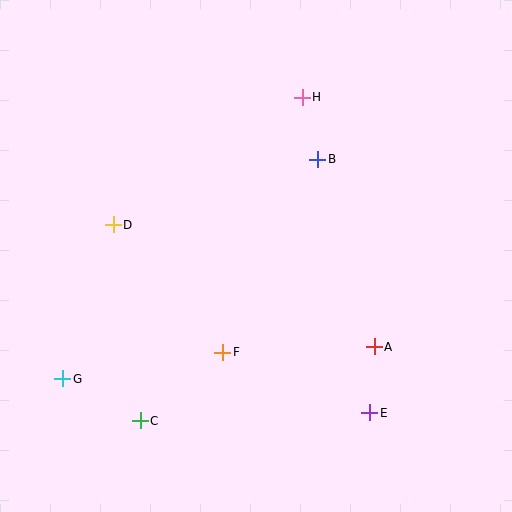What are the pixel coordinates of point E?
Point E is at (370, 413).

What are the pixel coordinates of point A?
Point A is at (374, 347).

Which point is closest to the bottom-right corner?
Point E is closest to the bottom-right corner.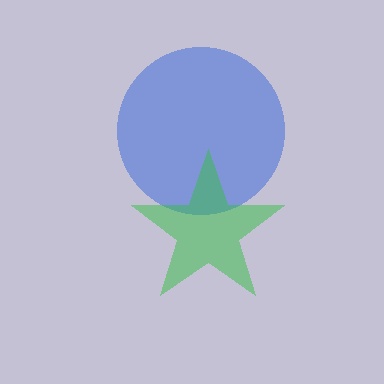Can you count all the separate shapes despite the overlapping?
Yes, there are 2 separate shapes.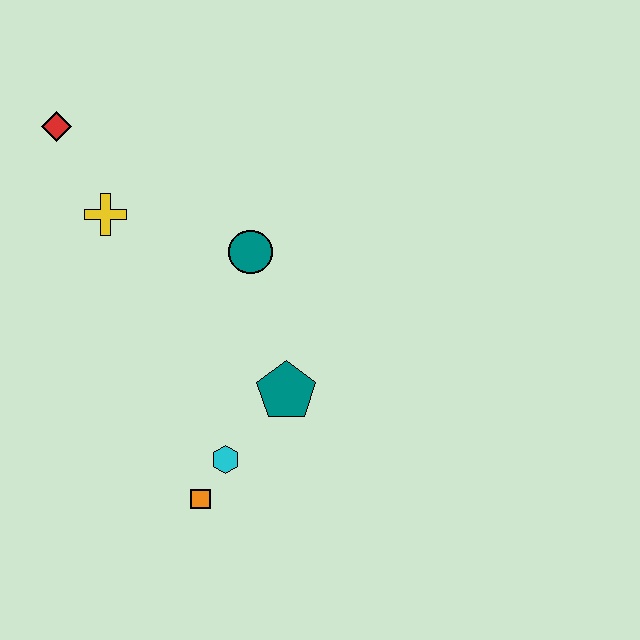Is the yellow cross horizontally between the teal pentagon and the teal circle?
No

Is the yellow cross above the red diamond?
No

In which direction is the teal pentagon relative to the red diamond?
The teal pentagon is below the red diamond.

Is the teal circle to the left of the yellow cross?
No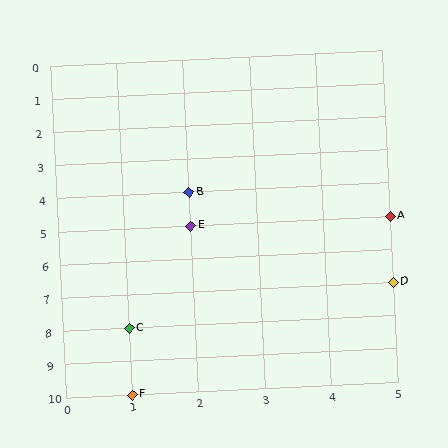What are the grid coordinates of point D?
Point D is at grid coordinates (5, 7).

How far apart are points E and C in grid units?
Points E and C are 1 column and 3 rows apart (about 3.2 grid units diagonally).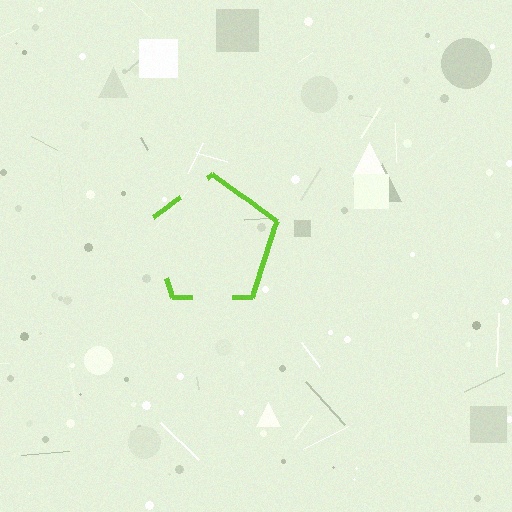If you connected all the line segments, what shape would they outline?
They would outline a pentagon.